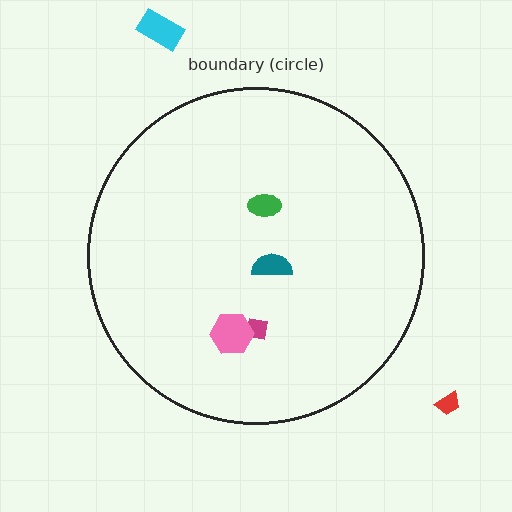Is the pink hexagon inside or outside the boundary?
Inside.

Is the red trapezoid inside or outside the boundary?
Outside.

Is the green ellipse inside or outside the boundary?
Inside.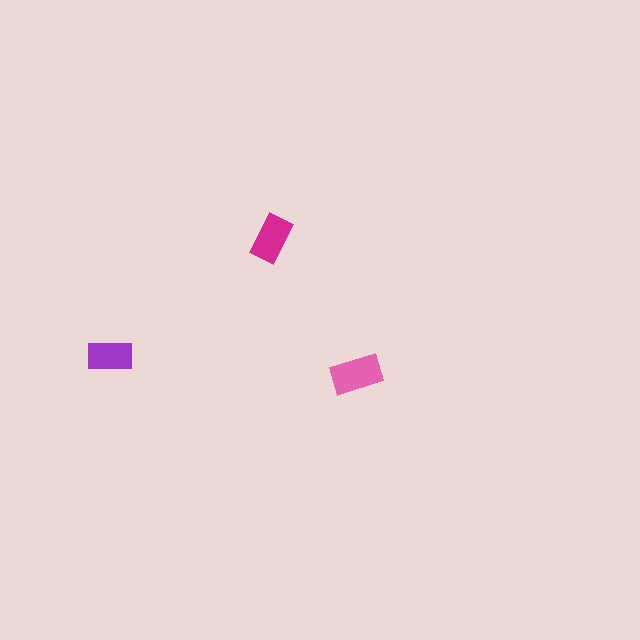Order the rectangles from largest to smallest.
the pink one, the magenta one, the purple one.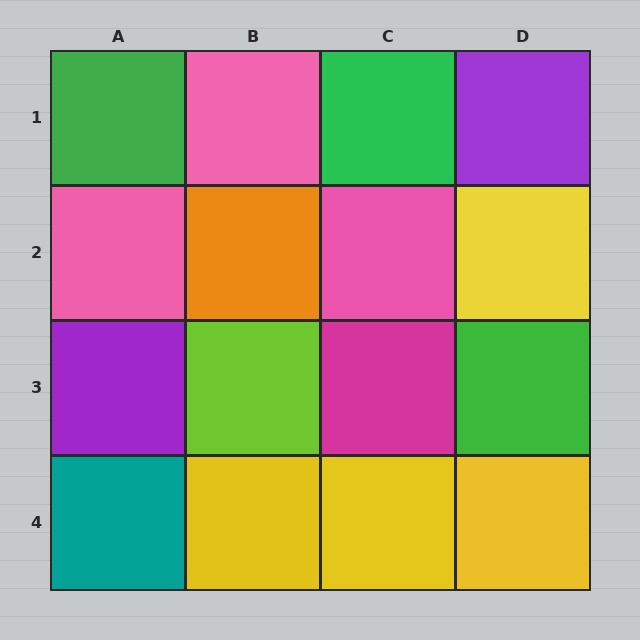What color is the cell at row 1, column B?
Pink.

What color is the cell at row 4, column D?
Yellow.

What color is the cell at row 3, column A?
Purple.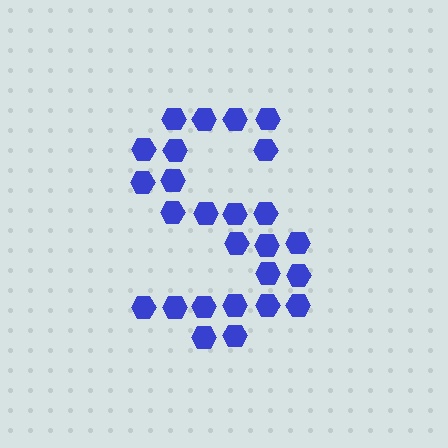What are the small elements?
The small elements are hexagons.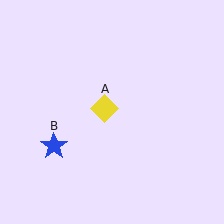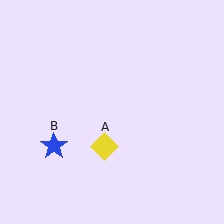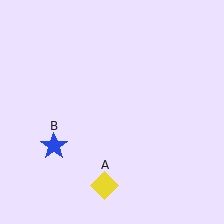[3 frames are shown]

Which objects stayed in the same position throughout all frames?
Blue star (object B) remained stationary.